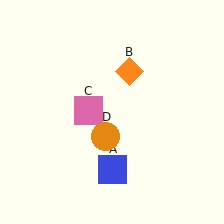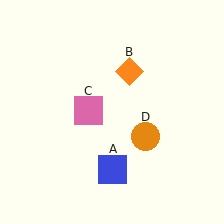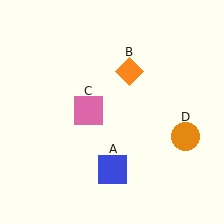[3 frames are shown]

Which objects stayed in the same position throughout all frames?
Blue square (object A) and orange diamond (object B) and pink square (object C) remained stationary.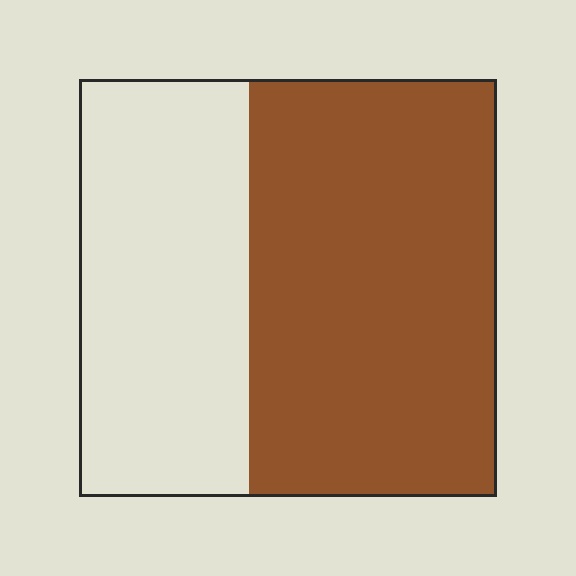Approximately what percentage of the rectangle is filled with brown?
Approximately 60%.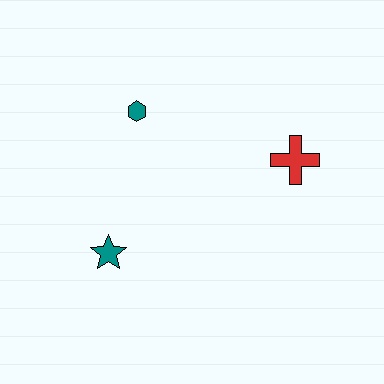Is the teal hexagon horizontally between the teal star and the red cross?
Yes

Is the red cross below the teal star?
No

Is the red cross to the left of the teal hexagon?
No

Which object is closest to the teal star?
The teal hexagon is closest to the teal star.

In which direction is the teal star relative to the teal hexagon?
The teal star is below the teal hexagon.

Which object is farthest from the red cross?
The teal star is farthest from the red cross.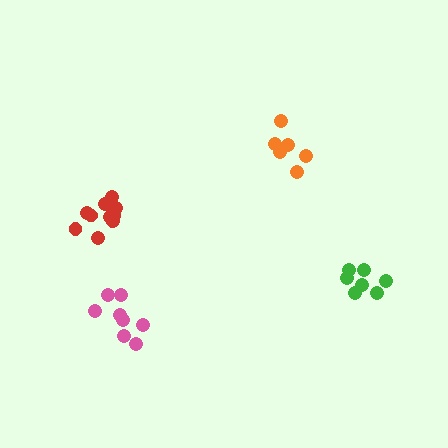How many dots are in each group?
Group 1: 6 dots, Group 2: 8 dots, Group 3: 7 dots, Group 4: 12 dots (33 total).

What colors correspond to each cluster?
The clusters are colored: orange, pink, green, red.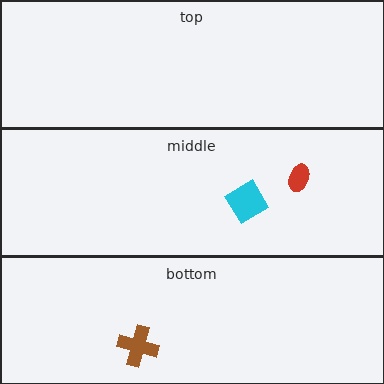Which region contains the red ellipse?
The middle region.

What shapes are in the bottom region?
The brown cross.